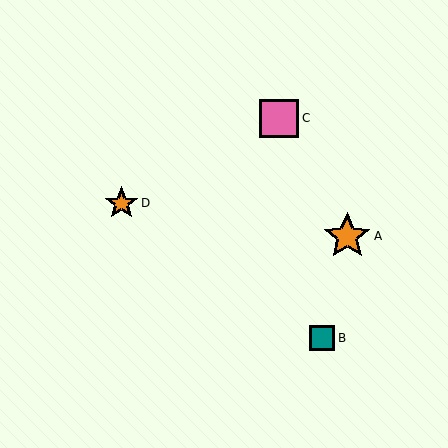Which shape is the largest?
The orange star (labeled A) is the largest.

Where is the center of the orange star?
The center of the orange star is at (121, 203).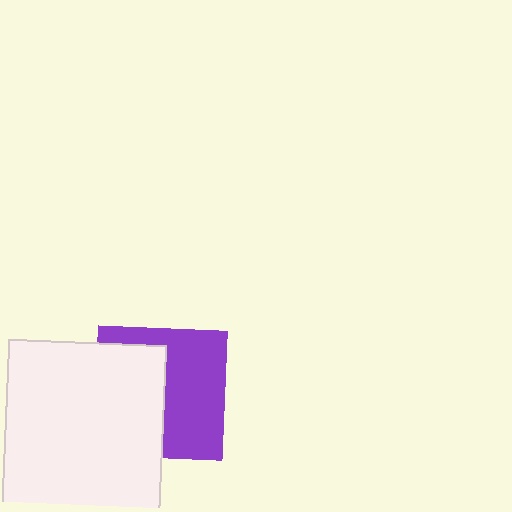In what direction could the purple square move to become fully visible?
The purple square could move right. That would shift it out from behind the white rectangle entirely.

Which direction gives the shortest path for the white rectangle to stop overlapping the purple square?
Moving left gives the shortest separation.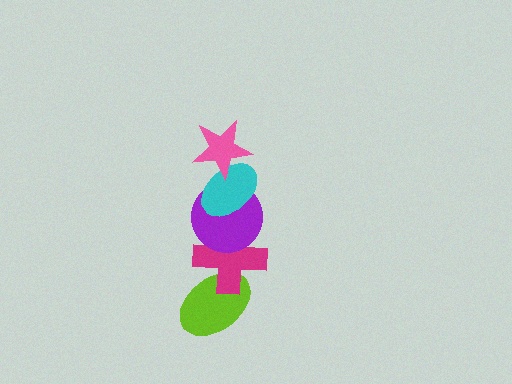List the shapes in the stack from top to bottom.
From top to bottom: the pink star, the cyan ellipse, the purple circle, the magenta cross, the lime ellipse.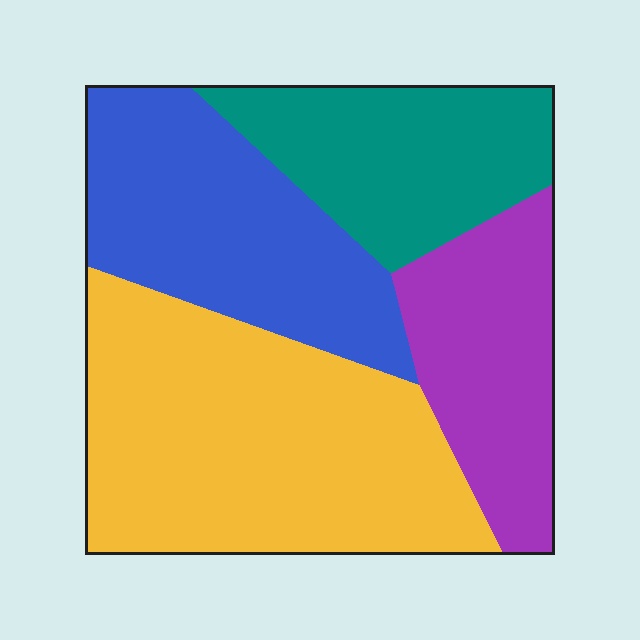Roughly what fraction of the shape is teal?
Teal covers 19% of the shape.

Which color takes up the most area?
Yellow, at roughly 40%.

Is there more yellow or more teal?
Yellow.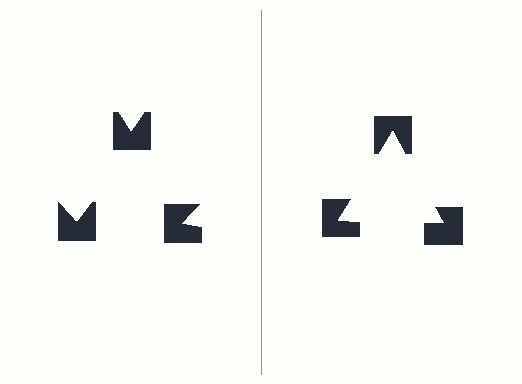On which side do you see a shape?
An illusory triangle appears on the right side. On the left side the wedge cuts are rotated, so no coherent shape forms.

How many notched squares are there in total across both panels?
6 — 3 on each side.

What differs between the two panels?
The notched squares are positioned identically on both sides; only the wedge orientations differ. On the right they align to a triangle; on the left they are misaligned.